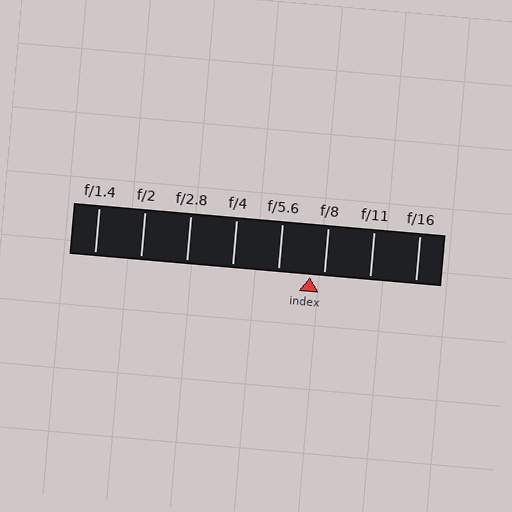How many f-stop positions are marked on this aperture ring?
There are 8 f-stop positions marked.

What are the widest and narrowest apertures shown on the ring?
The widest aperture shown is f/1.4 and the narrowest is f/16.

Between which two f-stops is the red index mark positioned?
The index mark is between f/5.6 and f/8.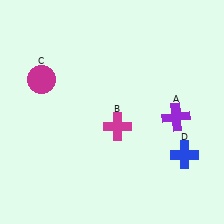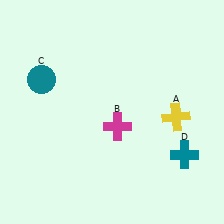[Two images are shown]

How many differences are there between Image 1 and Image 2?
There are 3 differences between the two images.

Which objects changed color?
A changed from purple to yellow. C changed from magenta to teal. D changed from blue to teal.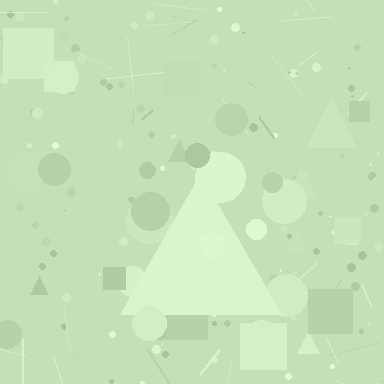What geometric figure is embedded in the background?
A triangle is embedded in the background.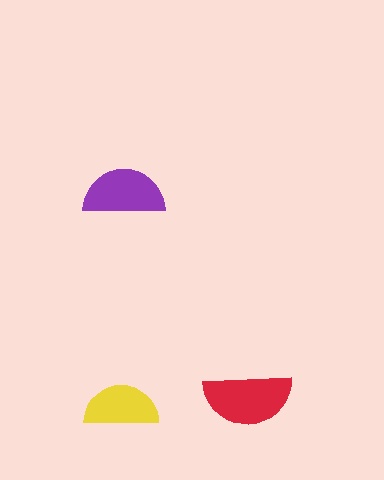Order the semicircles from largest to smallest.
the red one, the purple one, the yellow one.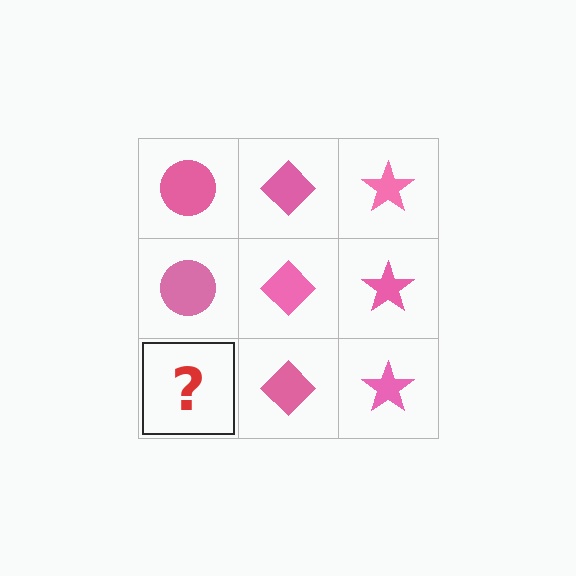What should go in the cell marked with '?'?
The missing cell should contain a pink circle.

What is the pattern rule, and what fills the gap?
The rule is that each column has a consistent shape. The gap should be filled with a pink circle.